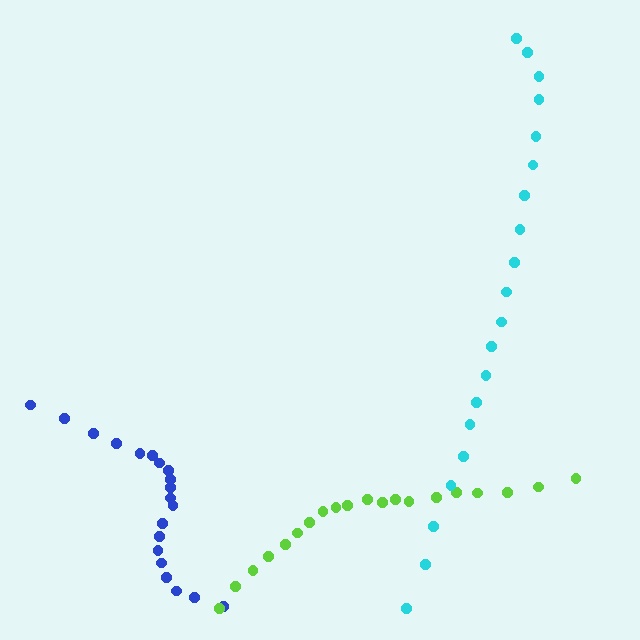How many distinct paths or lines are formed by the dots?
There are 3 distinct paths.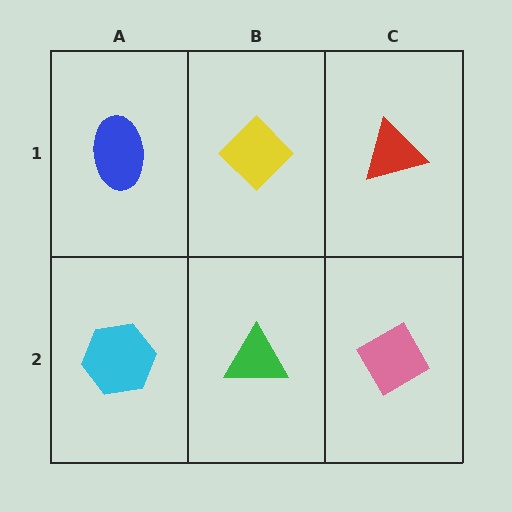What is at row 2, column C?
A pink diamond.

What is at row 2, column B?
A green triangle.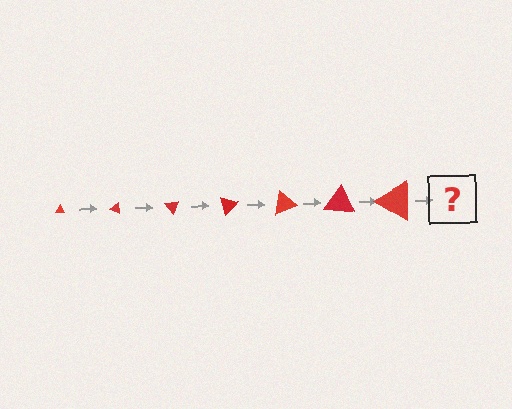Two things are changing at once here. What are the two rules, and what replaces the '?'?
The two rules are that the triangle grows larger each step and it rotates 25 degrees each step. The '?' should be a triangle, larger than the previous one and rotated 175 degrees from the start.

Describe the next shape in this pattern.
It should be a triangle, larger than the previous one and rotated 175 degrees from the start.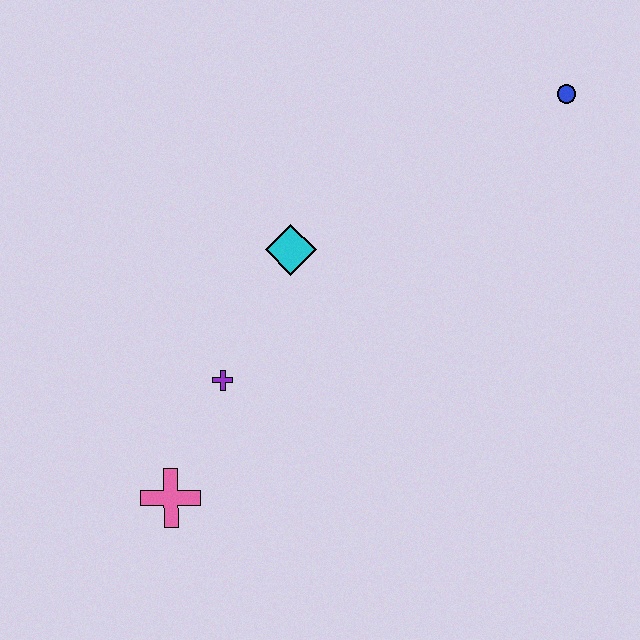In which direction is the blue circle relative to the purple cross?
The blue circle is to the right of the purple cross.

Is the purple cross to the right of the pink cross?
Yes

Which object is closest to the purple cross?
The pink cross is closest to the purple cross.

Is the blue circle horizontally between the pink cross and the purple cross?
No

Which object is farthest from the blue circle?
The pink cross is farthest from the blue circle.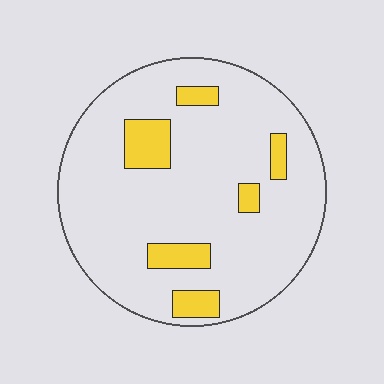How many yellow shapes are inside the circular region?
6.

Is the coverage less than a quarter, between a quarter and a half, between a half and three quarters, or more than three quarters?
Less than a quarter.